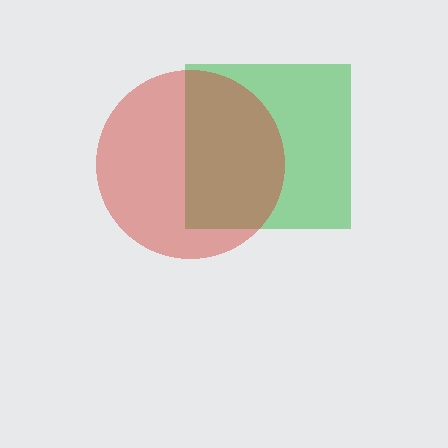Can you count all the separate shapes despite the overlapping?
Yes, there are 2 separate shapes.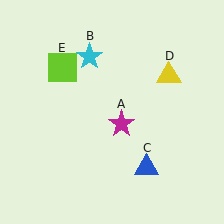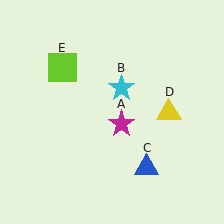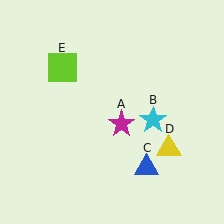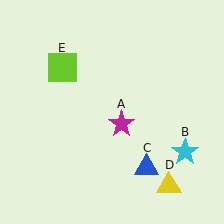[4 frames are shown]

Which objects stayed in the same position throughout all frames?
Magenta star (object A) and blue triangle (object C) and lime square (object E) remained stationary.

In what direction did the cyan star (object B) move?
The cyan star (object B) moved down and to the right.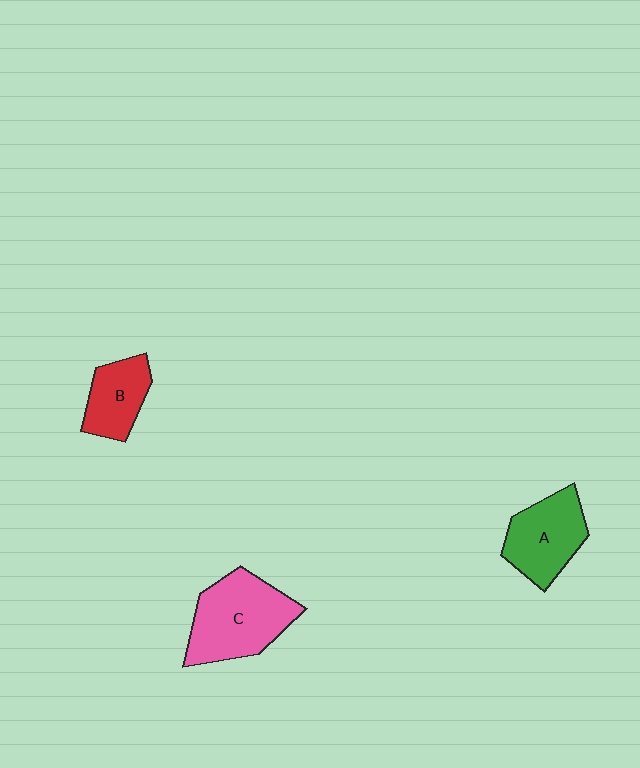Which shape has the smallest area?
Shape B (red).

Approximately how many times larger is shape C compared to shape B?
Approximately 1.8 times.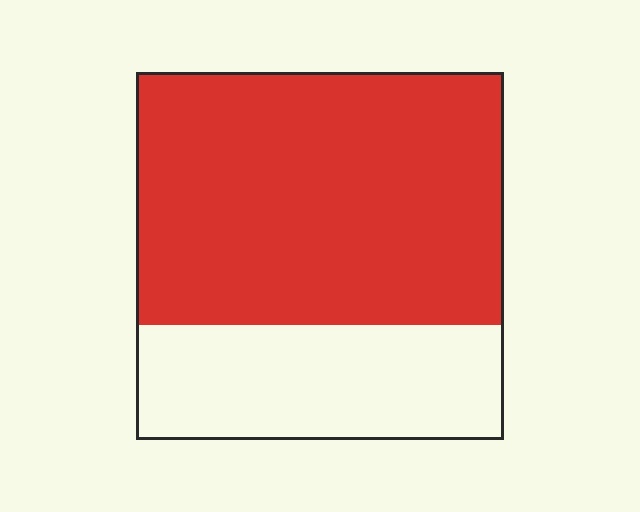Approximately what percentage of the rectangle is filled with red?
Approximately 70%.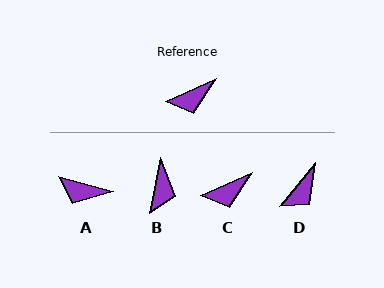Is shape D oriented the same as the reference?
No, it is off by about 26 degrees.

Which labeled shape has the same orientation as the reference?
C.